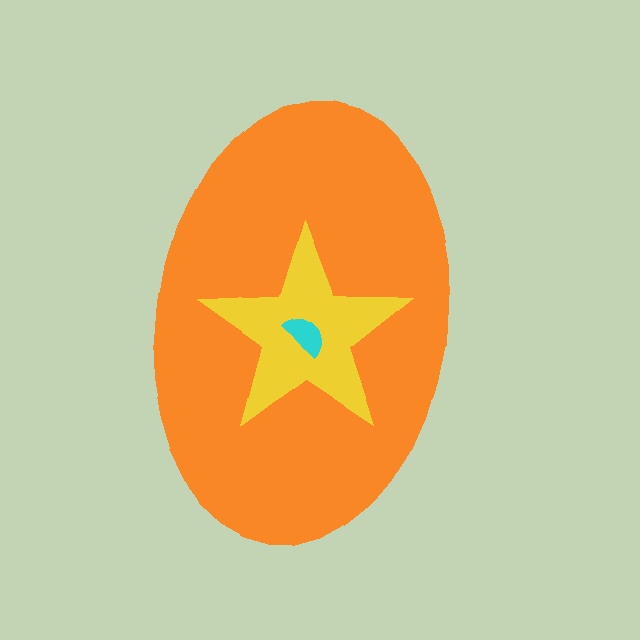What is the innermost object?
The cyan semicircle.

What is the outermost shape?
The orange ellipse.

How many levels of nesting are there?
3.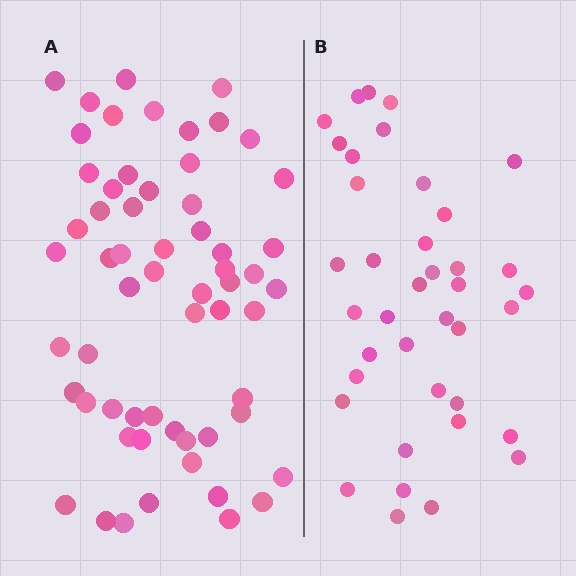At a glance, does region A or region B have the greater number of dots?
Region A (the left region) has more dots.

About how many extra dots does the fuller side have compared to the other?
Region A has approximately 20 more dots than region B.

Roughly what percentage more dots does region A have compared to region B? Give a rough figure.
About 55% more.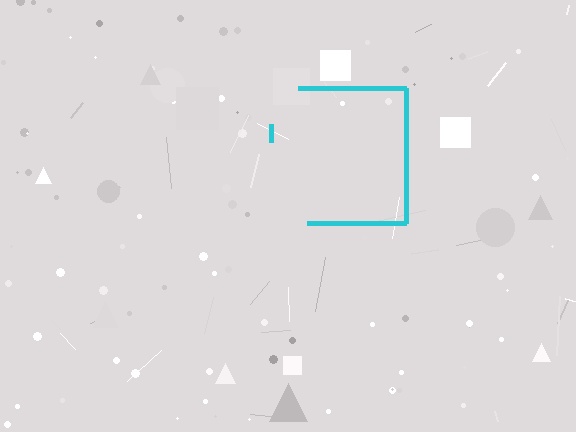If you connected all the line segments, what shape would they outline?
They would outline a square.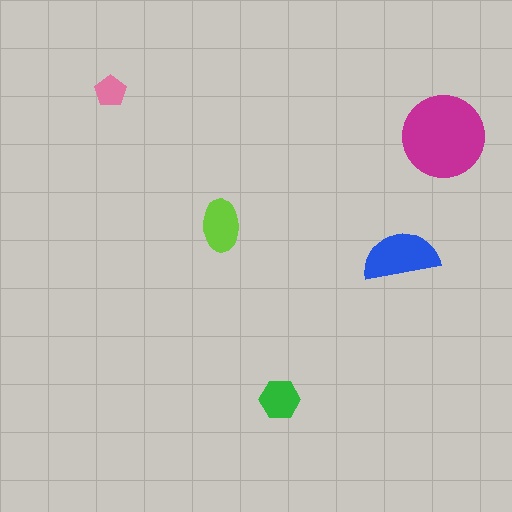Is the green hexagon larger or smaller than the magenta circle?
Smaller.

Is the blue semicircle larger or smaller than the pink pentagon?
Larger.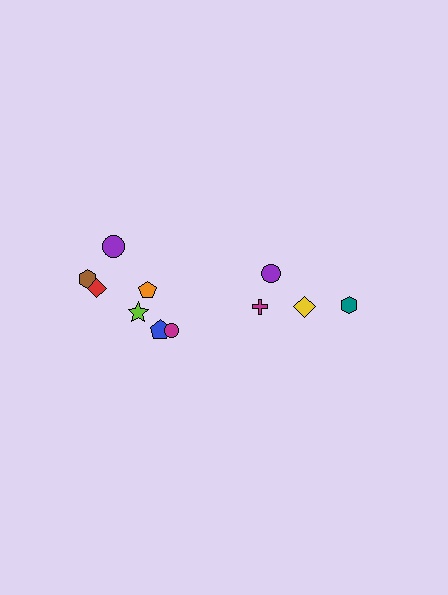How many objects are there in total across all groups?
There are 11 objects.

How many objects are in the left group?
There are 7 objects.